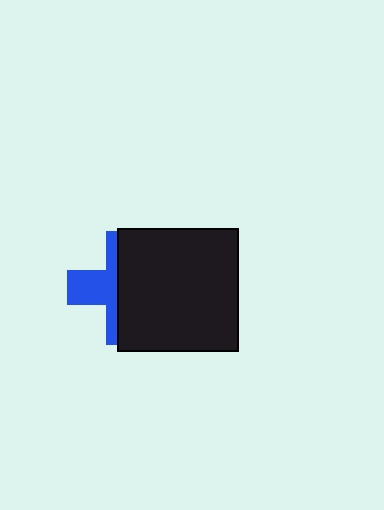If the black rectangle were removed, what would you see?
You would see the complete blue cross.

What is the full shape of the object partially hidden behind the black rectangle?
The partially hidden object is a blue cross.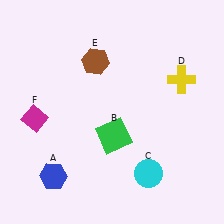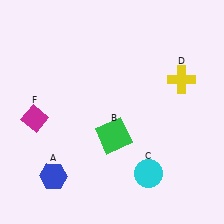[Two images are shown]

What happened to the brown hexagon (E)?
The brown hexagon (E) was removed in Image 2. It was in the top-left area of Image 1.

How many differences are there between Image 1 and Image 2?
There is 1 difference between the two images.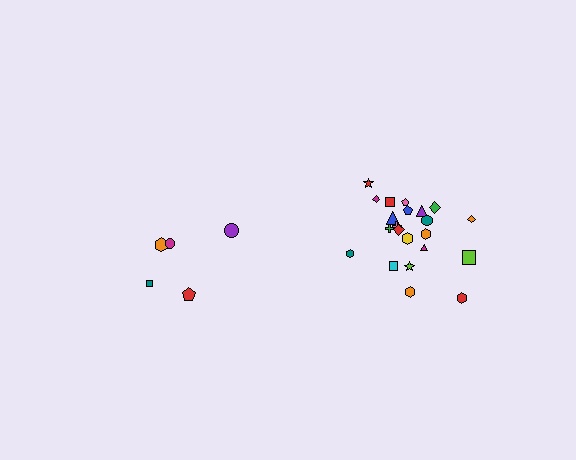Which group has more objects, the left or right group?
The right group.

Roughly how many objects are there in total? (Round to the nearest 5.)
Roughly 25 objects in total.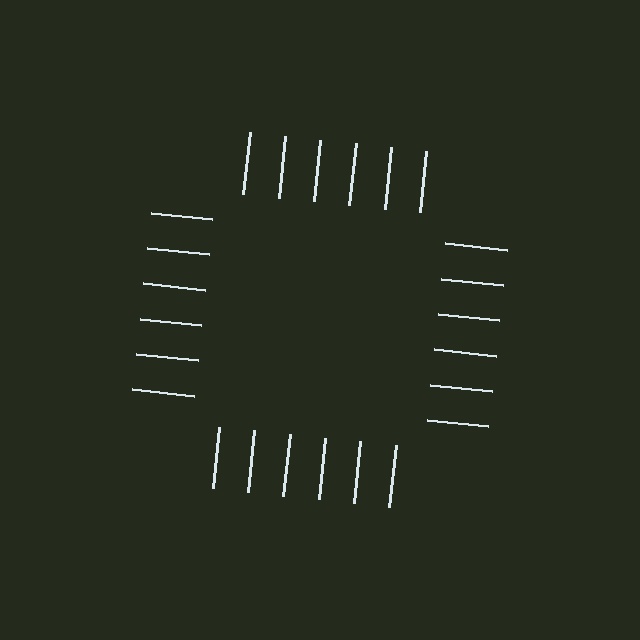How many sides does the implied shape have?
4 sides — the line-ends trace a square.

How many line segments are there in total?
24 — 6 along each of the 4 edges.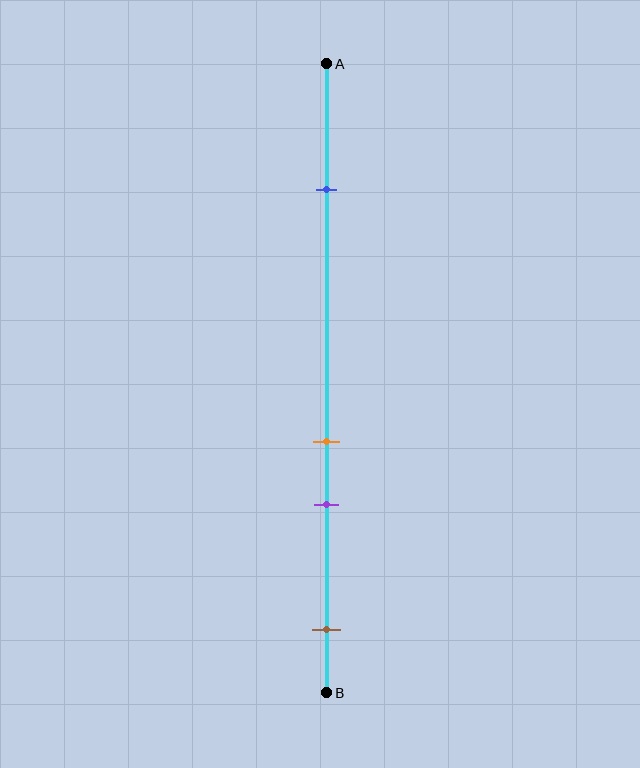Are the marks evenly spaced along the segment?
No, the marks are not evenly spaced.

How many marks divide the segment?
There are 4 marks dividing the segment.